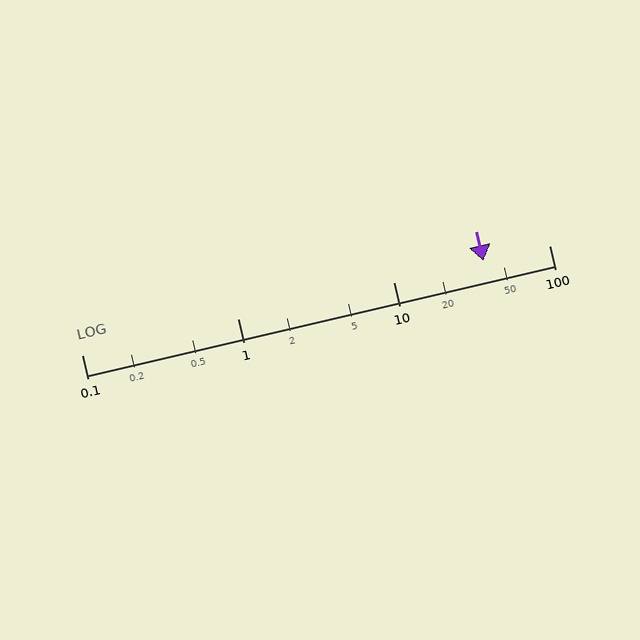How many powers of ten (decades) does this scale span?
The scale spans 3 decades, from 0.1 to 100.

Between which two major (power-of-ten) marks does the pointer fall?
The pointer is between 10 and 100.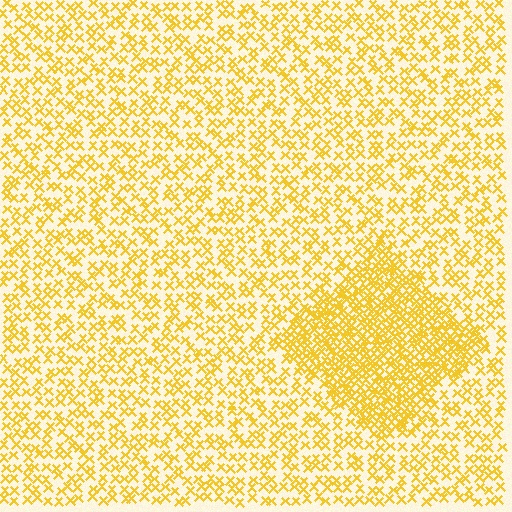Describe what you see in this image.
The image contains small yellow elements arranged at two different densities. A diamond-shaped region is visible where the elements are more densely packed than the surrounding area.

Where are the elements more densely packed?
The elements are more densely packed inside the diamond boundary.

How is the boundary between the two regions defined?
The boundary is defined by a change in element density (approximately 2.2x ratio). All elements are the same color, size, and shape.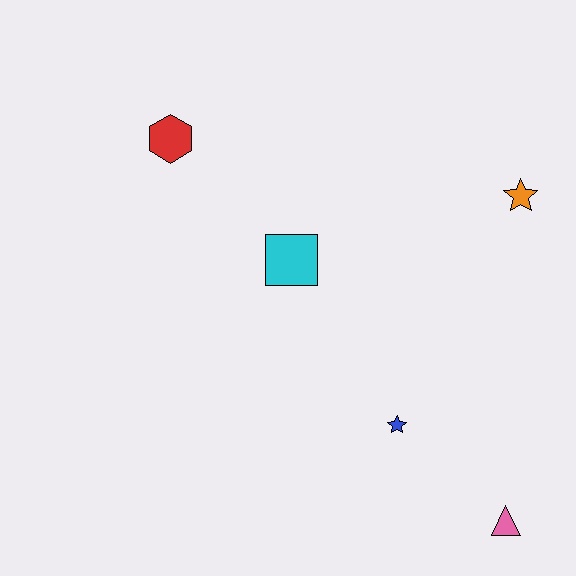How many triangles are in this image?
There is 1 triangle.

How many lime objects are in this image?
There are no lime objects.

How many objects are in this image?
There are 5 objects.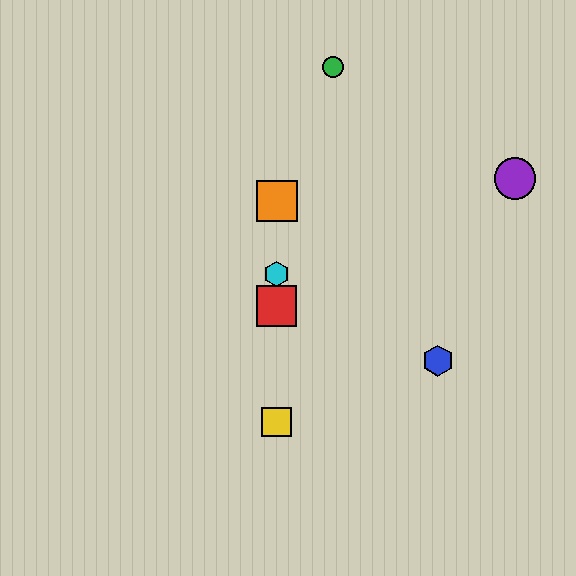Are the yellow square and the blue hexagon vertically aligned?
No, the yellow square is at x≈277 and the blue hexagon is at x≈438.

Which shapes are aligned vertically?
The red square, the yellow square, the orange square, the cyan hexagon are aligned vertically.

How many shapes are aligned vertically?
4 shapes (the red square, the yellow square, the orange square, the cyan hexagon) are aligned vertically.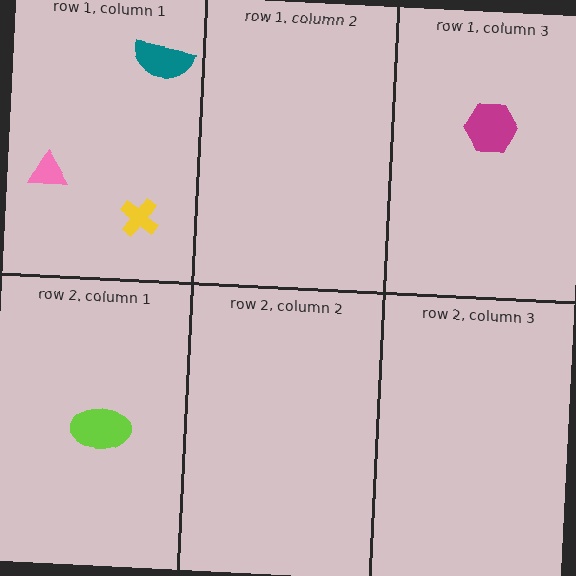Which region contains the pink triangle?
The row 1, column 1 region.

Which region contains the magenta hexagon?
The row 1, column 3 region.